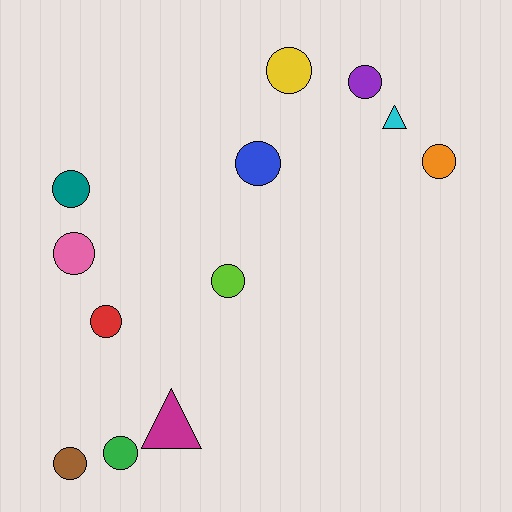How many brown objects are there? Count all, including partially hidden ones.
There is 1 brown object.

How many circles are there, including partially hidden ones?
There are 10 circles.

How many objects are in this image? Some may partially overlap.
There are 12 objects.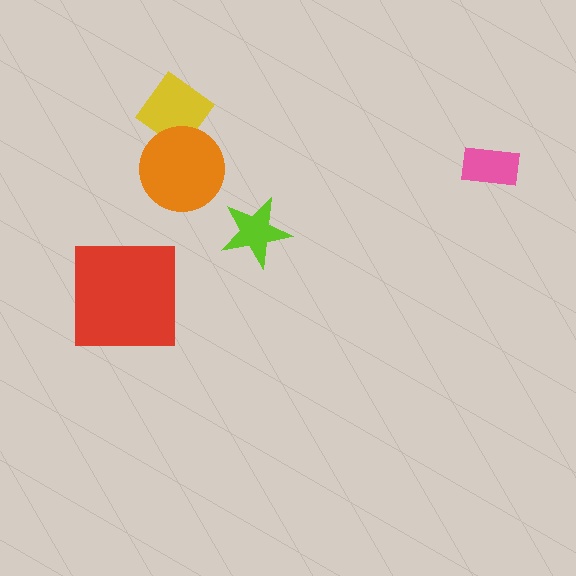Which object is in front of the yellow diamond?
The orange circle is in front of the yellow diamond.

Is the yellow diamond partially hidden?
Yes, it is partially covered by another shape.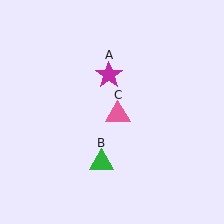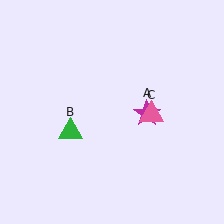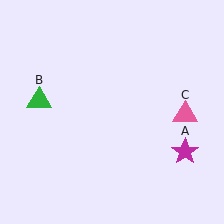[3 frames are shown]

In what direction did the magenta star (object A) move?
The magenta star (object A) moved down and to the right.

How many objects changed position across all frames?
3 objects changed position: magenta star (object A), green triangle (object B), pink triangle (object C).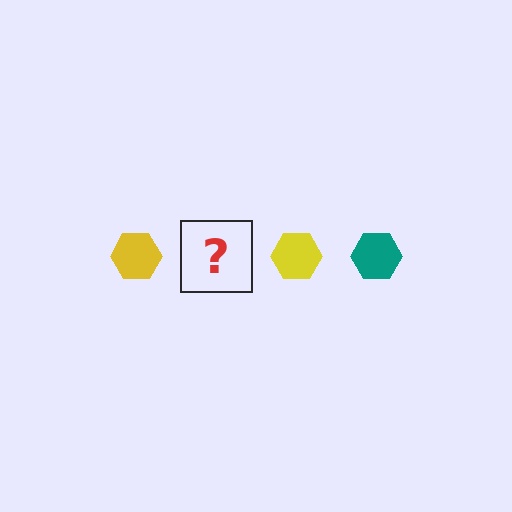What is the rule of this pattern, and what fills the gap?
The rule is that the pattern cycles through yellow, teal hexagons. The gap should be filled with a teal hexagon.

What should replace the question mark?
The question mark should be replaced with a teal hexagon.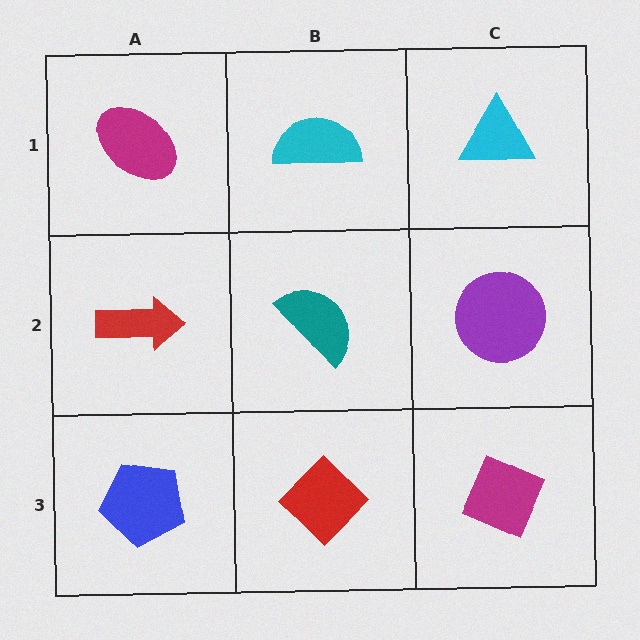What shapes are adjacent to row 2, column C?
A cyan triangle (row 1, column C), a magenta diamond (row 3, column C), a teal semicircle (row 2, column B).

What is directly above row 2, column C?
A cyan triangle.